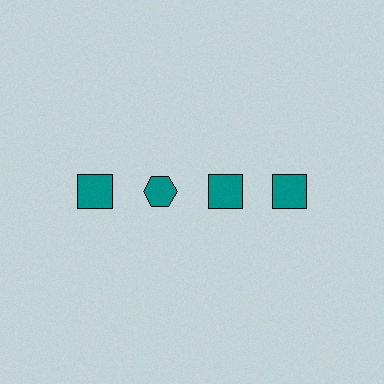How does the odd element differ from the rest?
It has a different shape: hexagon instead of square.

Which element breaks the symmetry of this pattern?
The teal hexagon in the top row, second from left column breaks the symmetry. All other shapes are teal squares.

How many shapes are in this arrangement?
There are 4 shapes arranged in a grid pattern.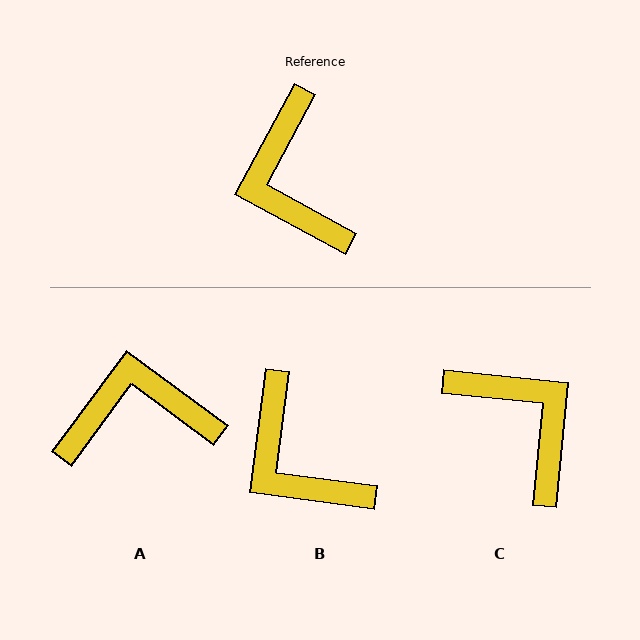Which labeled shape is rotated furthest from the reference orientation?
C, about 157 degrees away.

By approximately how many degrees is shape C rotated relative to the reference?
Approximately 157 degrees clockwise.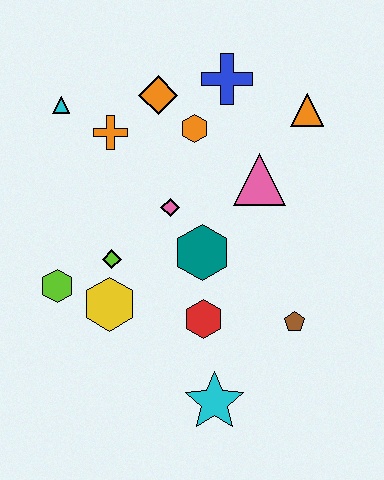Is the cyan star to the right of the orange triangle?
No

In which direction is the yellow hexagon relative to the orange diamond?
The yellow hexagon is below the orange diamond.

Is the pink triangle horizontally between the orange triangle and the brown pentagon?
No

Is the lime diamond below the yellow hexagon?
No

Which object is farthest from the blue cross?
The cyan star is farthest from the blue cross.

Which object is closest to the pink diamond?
The teal hexagon is closest to the pink diamond.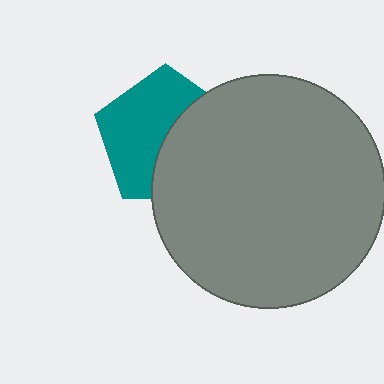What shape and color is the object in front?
The object in front is a gray circle.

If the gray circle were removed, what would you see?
You would see the complete teal pentagon.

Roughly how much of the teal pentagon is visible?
About half of it is visible (roughly 54%).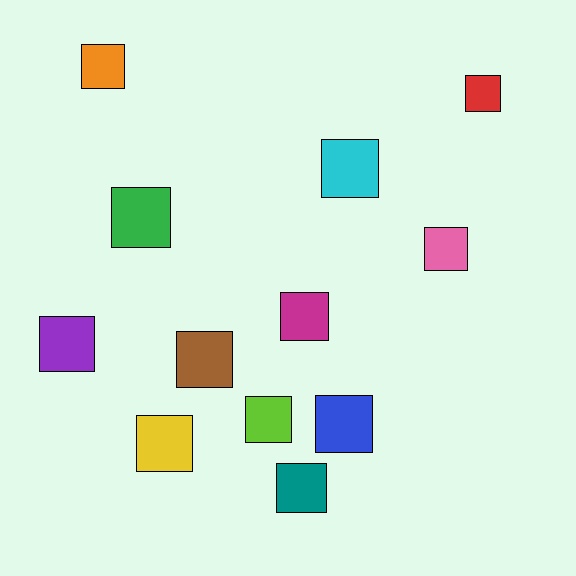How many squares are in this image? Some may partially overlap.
There are 12 squares.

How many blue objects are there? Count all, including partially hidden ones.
There is 1 blue object.